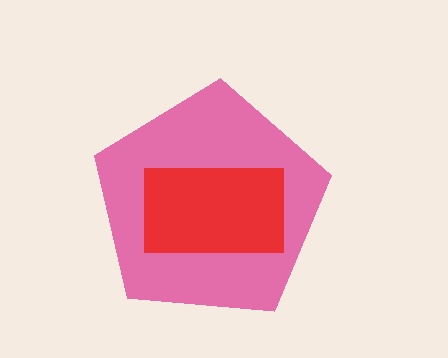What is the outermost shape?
The pink pentagon.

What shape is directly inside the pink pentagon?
The red rectangle.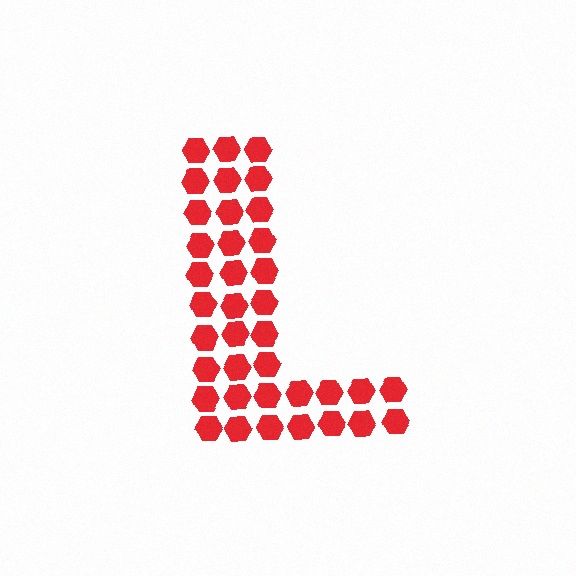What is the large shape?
The large shape is the letter L.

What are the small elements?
The small elements are hexagons.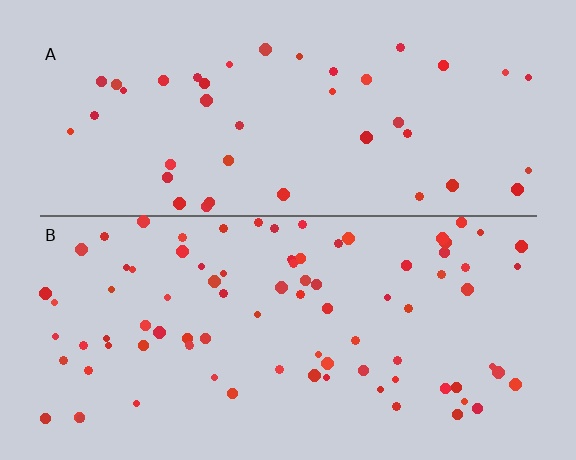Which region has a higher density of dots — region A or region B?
B (the bottom).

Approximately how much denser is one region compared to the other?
Approximately 2.0× — region B over region A.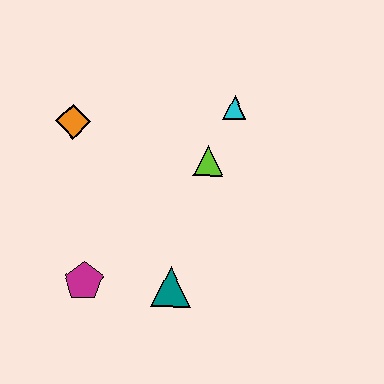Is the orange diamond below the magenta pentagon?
No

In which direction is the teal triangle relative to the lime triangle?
The teal triangle is below the lime triangle.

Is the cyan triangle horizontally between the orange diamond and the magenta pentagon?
No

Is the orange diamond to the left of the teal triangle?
Yes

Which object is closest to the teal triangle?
The magenta pentagon is closest to the teal triangle.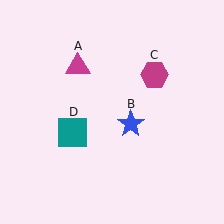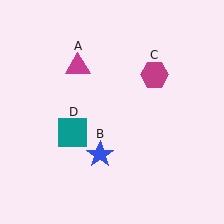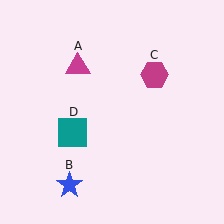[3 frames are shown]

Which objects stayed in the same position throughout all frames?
Magenta triangle (object A) and magenta hexagon (object C) and teal square (object D) remained stationary.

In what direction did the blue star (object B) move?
The blue star (object B) moved down and to the left.